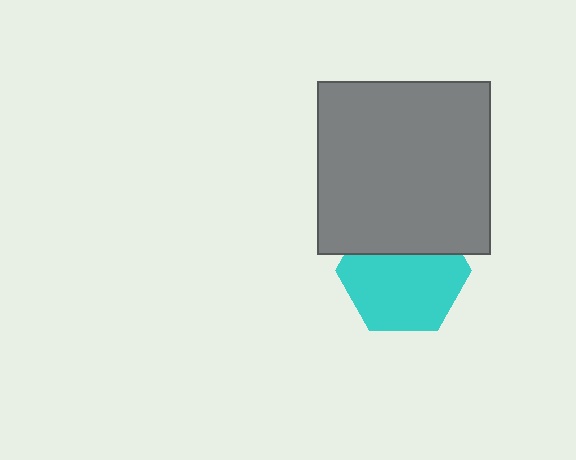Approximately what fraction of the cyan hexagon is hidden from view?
Roughly 34% of the cyan hexagon is hidden behind the gray square.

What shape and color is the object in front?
The object in front is a gray square.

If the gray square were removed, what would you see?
You would see the complete cyan hexagon.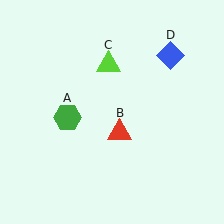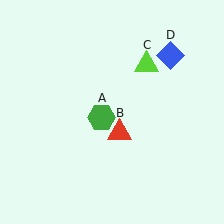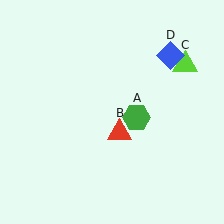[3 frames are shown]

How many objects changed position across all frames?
2 objects changed position: green hexagon (object A), lime triangle (object C).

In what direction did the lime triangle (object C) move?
The lime triangle (object C) moved right.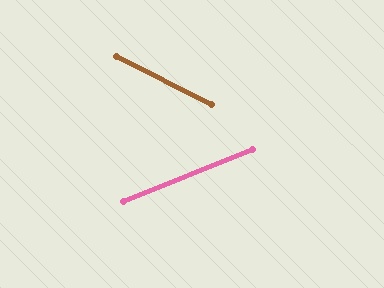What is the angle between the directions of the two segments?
Approximately 49 degrees.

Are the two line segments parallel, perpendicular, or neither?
Neither parallel nor perpendicular — they differ by about 49°.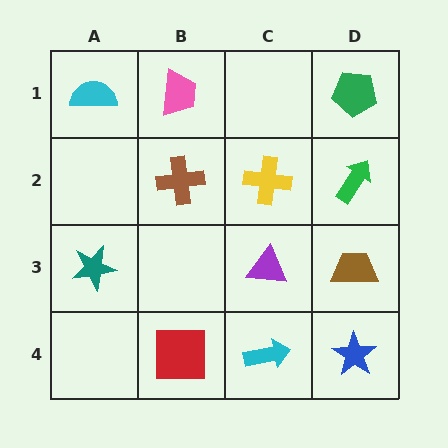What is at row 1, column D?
A green pentagon.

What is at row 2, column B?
A brown cross.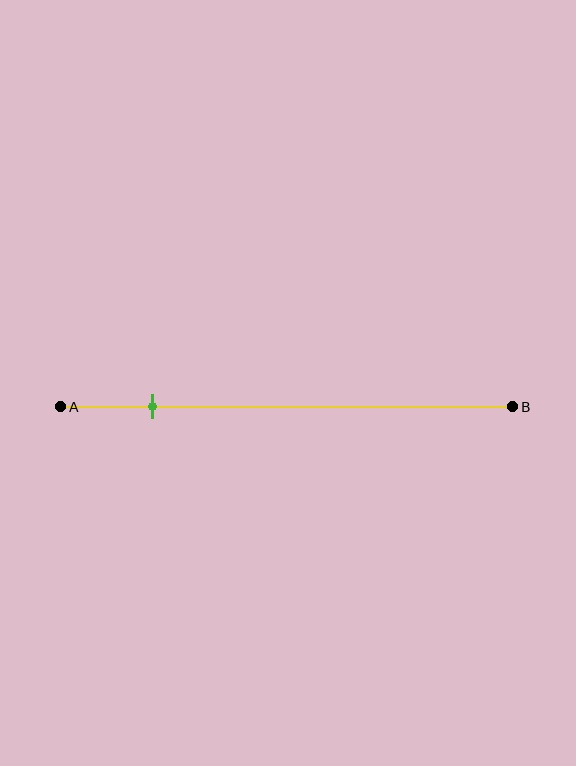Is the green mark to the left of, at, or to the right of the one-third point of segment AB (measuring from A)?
The green mark is to the left of the one-third point of segment AB.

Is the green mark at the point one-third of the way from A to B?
No, the mark is at about 20% from A, not at the 33% one-third point.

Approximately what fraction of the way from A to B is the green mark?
The green mark is approximately 20% of the way from A to B.